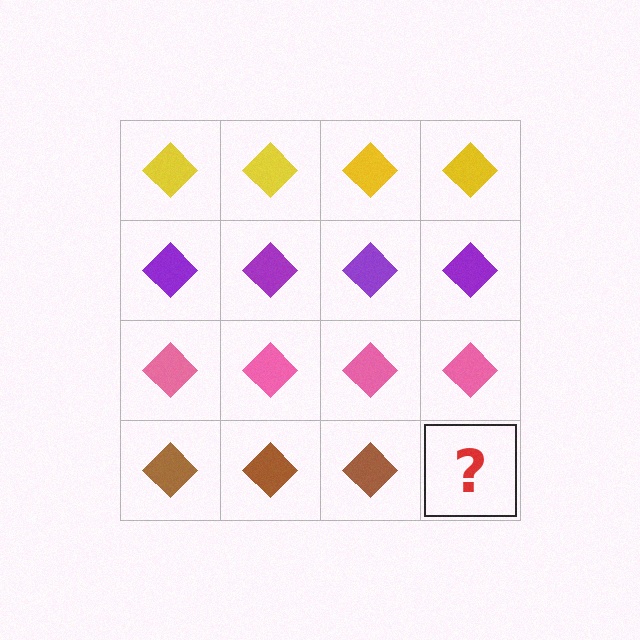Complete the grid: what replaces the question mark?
The question mark should be replaced with a brown diamond.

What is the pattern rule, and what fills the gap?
The rule is that each row has a consistent color. The gap should be filled with a brown diamond.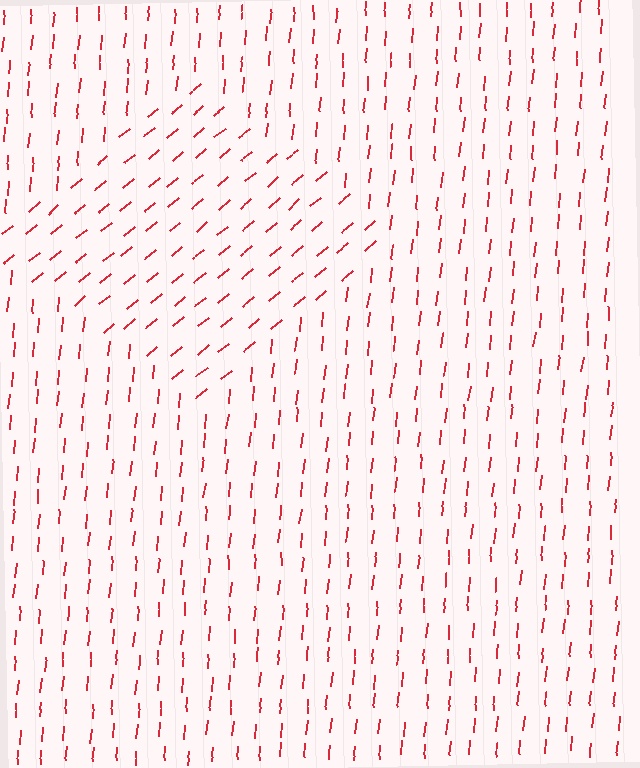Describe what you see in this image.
The image is filled with small red line segments. A diamond region in the image has lines oriented differently from the surrounding lines, creating a visible texture boundary.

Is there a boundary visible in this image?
Yes, there is a texture boundary formed by a change in line orientation.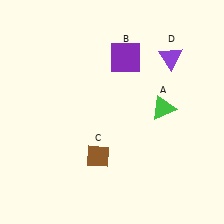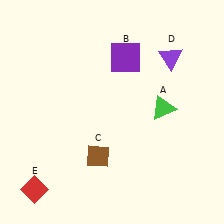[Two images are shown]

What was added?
A red diamond (E) was added in Image 2.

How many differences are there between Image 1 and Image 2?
There is 1 difference between the two images.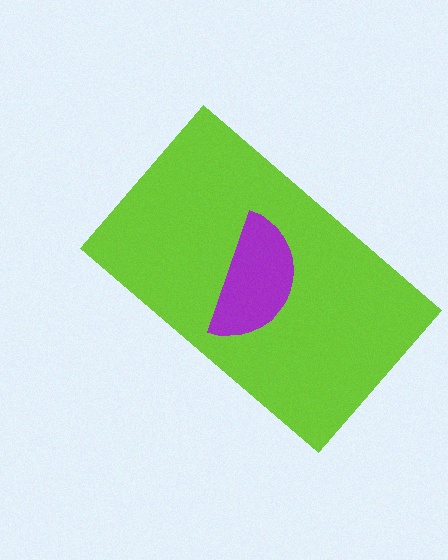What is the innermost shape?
The purple semicircle.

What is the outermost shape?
The lime rectangle.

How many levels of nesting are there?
2.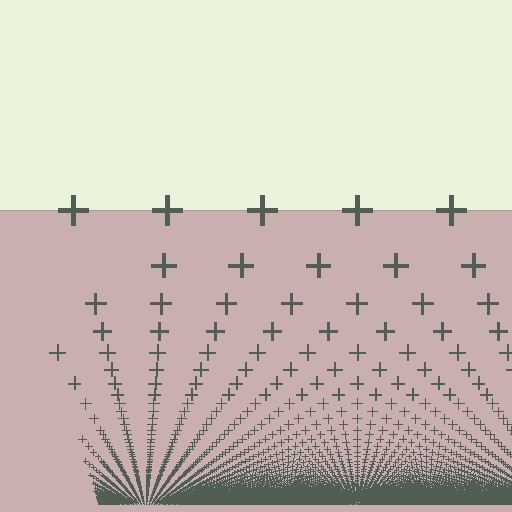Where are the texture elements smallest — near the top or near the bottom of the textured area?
Near the bottom.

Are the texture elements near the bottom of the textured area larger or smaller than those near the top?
Smaller. The gradient is inverted — elements near the bottom are smaller and denser.